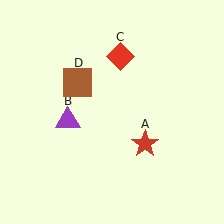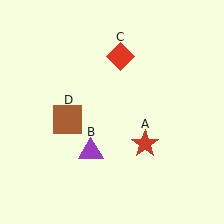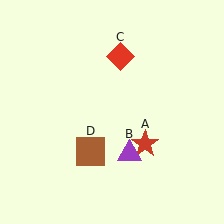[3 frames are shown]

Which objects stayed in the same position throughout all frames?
Red star (object A) and red diamond (object C) remained stationary.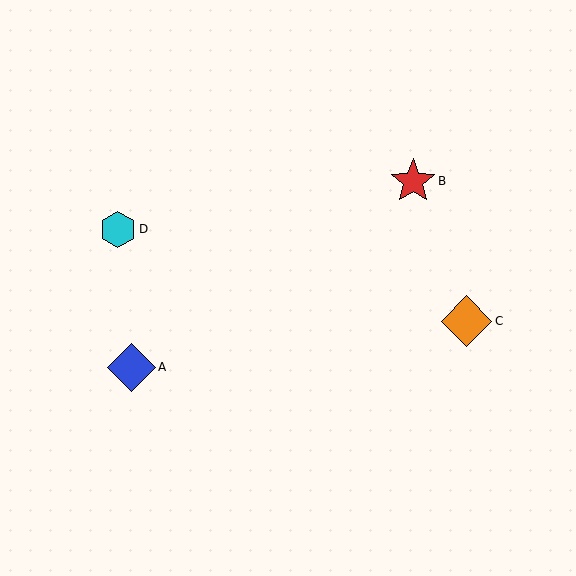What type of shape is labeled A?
Shape A is a blue diamond.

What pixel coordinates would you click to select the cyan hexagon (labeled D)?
Click at (118, 229) to select the cyan hexagon D.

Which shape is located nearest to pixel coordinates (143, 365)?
The blue diamond (labeled A) at (131, 367) is nearest to that location.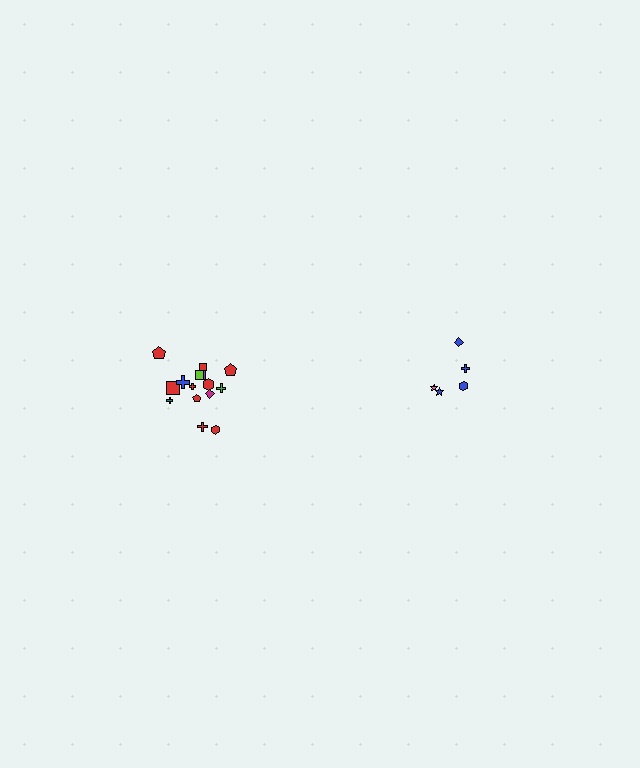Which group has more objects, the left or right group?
The left group.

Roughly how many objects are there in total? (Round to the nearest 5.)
Roughly 20 objects in total.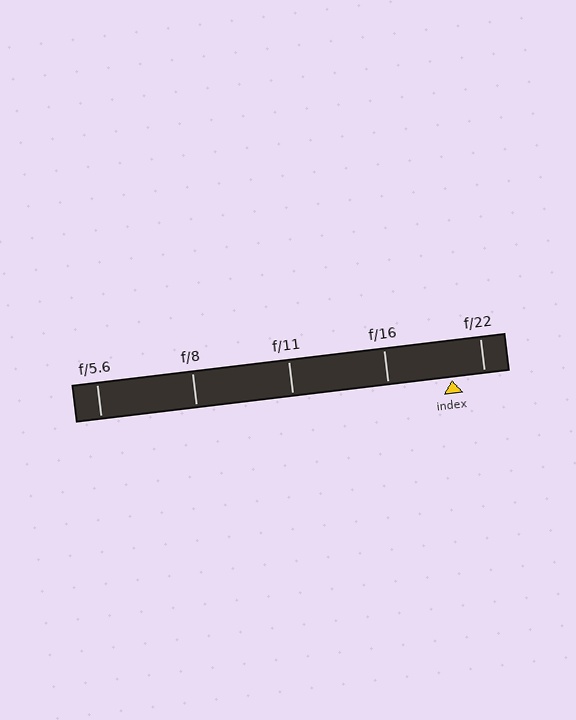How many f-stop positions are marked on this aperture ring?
There are 5 f-stop positions marked.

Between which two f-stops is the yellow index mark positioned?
The index mark is between f/16 and f/22.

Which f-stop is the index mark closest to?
The index mark is closest to f/22.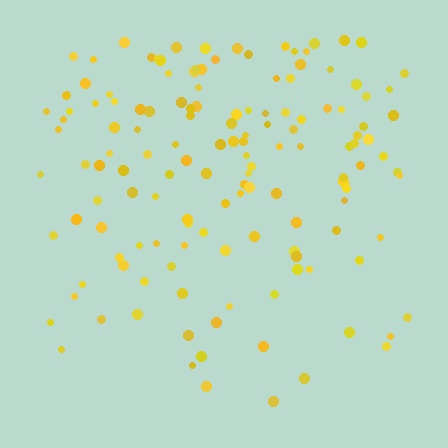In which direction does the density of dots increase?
From bottom to top, with the top side densest.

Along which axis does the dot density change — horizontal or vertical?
Vertical.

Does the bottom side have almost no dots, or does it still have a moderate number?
Still a moderate number, just noticeably fewer than the top.